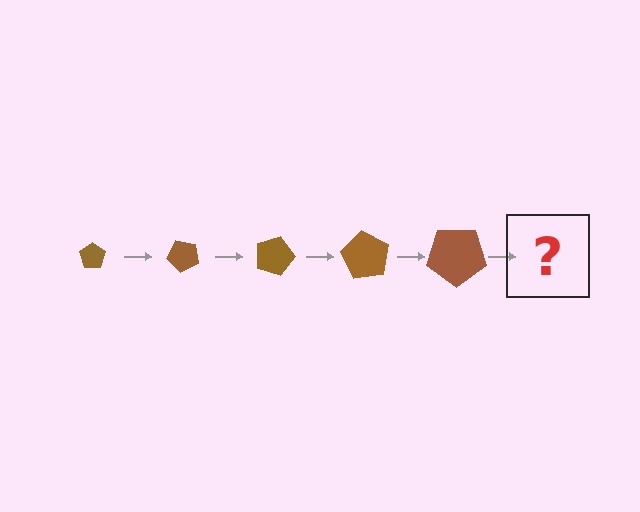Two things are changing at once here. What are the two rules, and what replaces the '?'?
The two rules are that the pentagon grows larger each step and it rotates 45 degrees each step. The '?' should be a pentagon, larger than the previous one and rotated 225 degrees from the start.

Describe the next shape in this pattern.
It should be a pentagon, larger than the previous one and rotated 225 degrees from the start.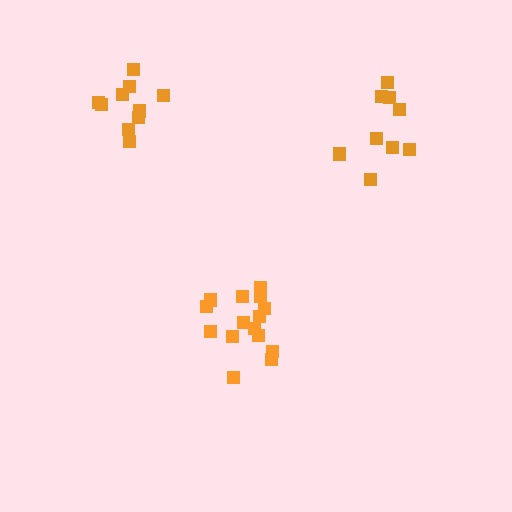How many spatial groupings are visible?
There are 3 spatial groupings.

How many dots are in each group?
Group 1: 15 dots, Group 2: 9 dots, Group 3: 10 dots (34 total).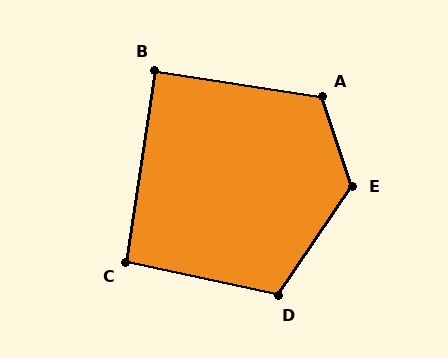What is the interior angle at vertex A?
Approximately 117 degrees (obtuse).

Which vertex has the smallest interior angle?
B, at approximately 90 degrees.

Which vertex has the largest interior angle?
E, at approximately 128 degrees.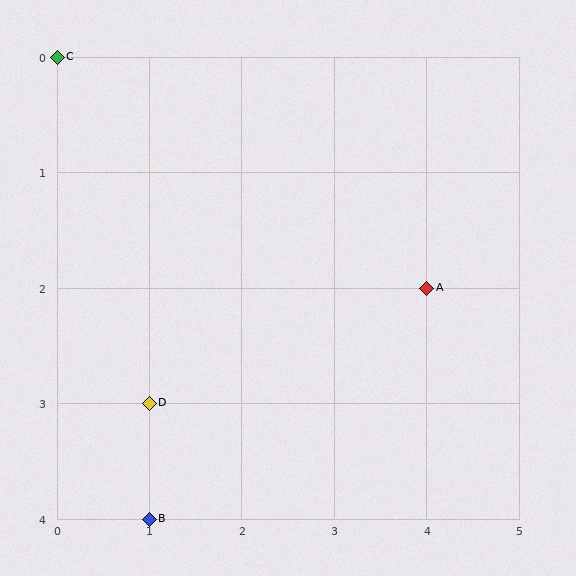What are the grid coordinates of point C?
Point C is at grid coordinates (0, 0).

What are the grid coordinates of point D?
Point D is at grid coordinates (1, 3).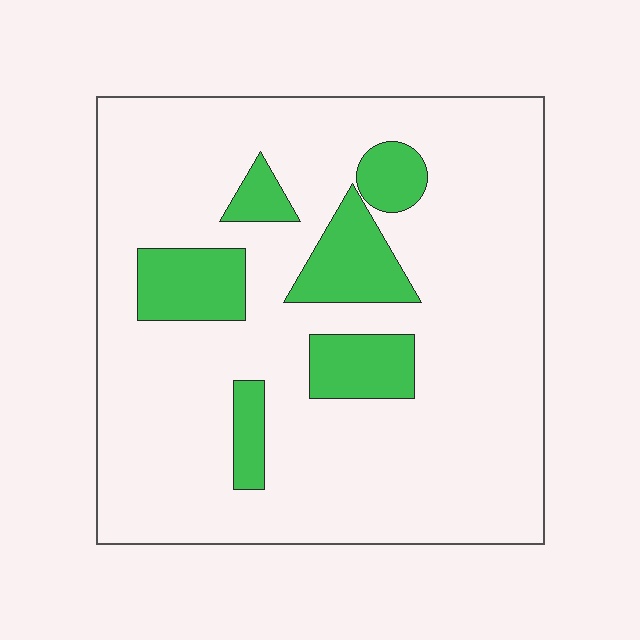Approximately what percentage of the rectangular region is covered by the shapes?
Approximately 15%.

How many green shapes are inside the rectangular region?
6.